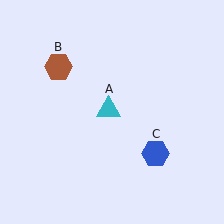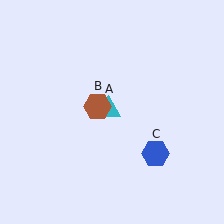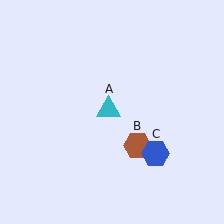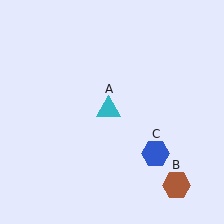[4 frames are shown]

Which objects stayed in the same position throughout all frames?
Cyan triangle (object A) and blue hexagon (object C) remained stationary.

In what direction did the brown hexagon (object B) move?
The brown hexagon (object B) moved down and to the right.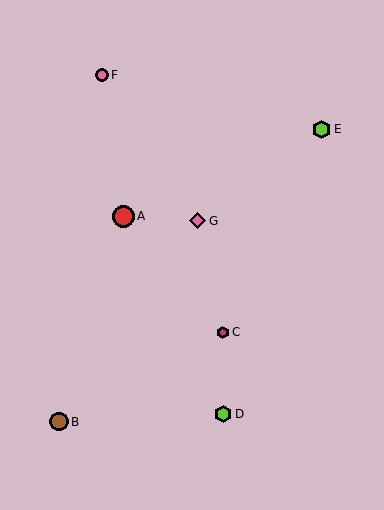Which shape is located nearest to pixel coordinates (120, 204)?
The red circle (labeled A) at (123, 216) is nearest to that location.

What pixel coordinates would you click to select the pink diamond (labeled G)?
Click at (197, 221) to select the pink diamond G.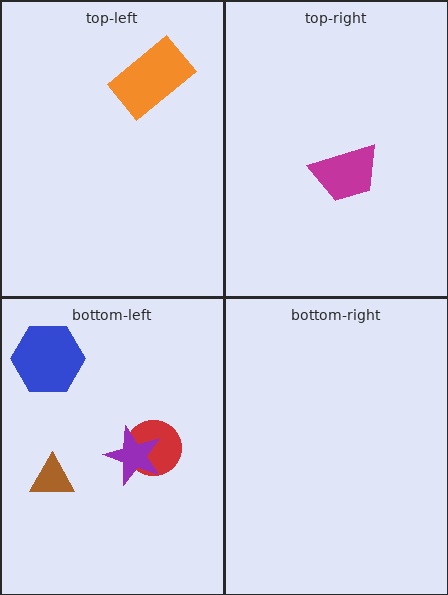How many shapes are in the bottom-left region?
4.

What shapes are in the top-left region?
The orange rectangle.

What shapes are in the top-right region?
The magenta trapezoid.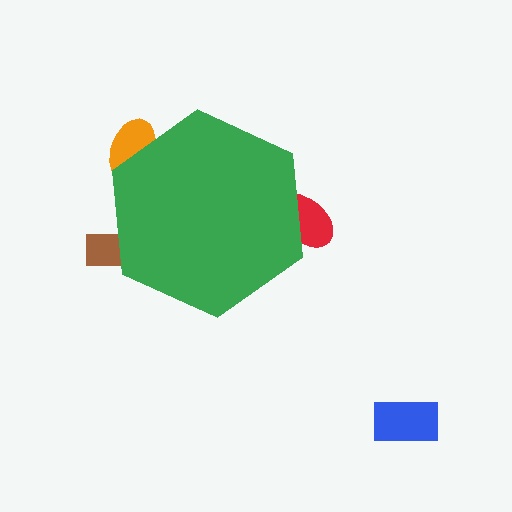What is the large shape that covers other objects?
A green hexagon.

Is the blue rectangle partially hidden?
No, the blue rectangle is fully visible.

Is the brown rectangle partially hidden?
Yes, the brown rectangle is partially hidden behind the green hexagon.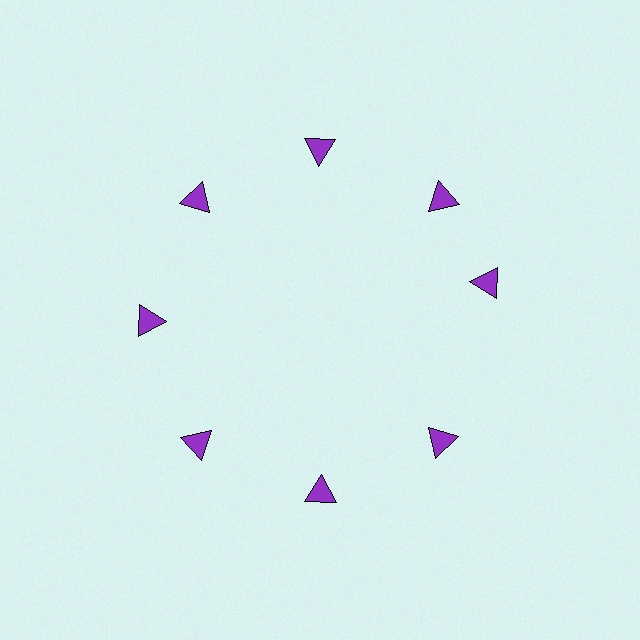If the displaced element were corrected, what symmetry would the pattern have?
It would have 8-fold rotational symmetry — the pattern would map onto itself every 45 degrees.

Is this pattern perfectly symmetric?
No. The 8 purple triangles are arranged in a ring, but one element near the 3 o'clock position is rotated out of alignment along the ring, breaking the 8-fold rotational symmetry.